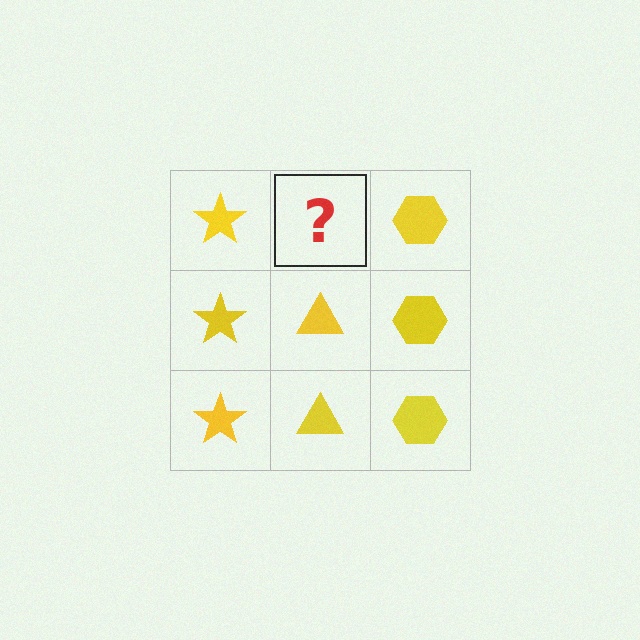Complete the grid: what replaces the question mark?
The question mark should be replaced with a yellow triangle.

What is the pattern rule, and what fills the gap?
The rule is that each column has a consistent shape. The gap should be filled with a yellow triangle.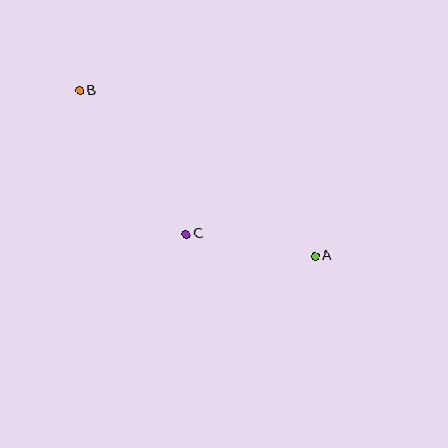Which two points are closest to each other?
Points A and C are closest to each other.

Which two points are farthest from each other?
Points A and B are farthest from each other.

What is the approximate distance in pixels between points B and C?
The distance between B and C is approximately 179 pixels.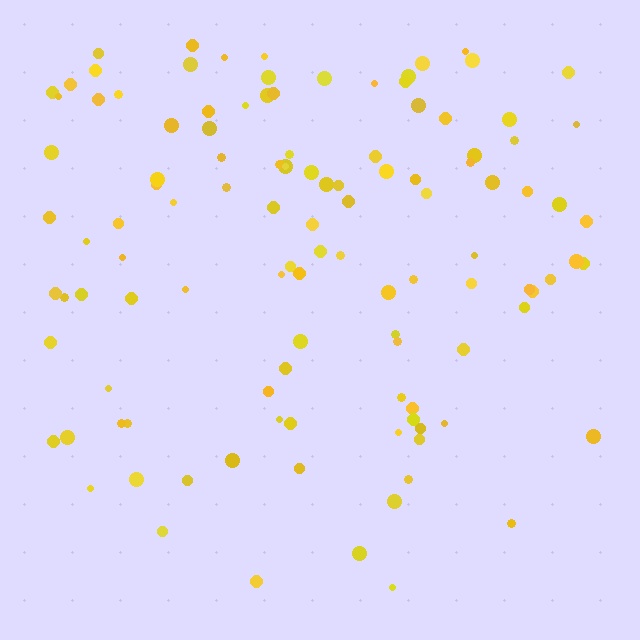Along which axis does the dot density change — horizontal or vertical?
Vertical.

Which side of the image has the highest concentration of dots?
The top.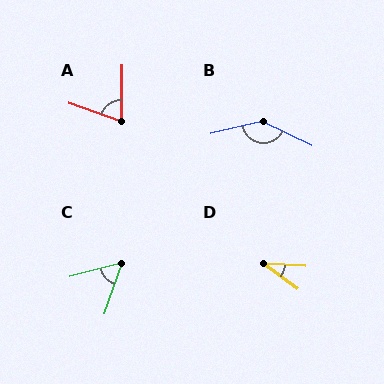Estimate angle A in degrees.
Approximately 71 degrees.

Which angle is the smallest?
D, at approximately 34 degrees.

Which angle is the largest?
B, at approximately 140 degrees.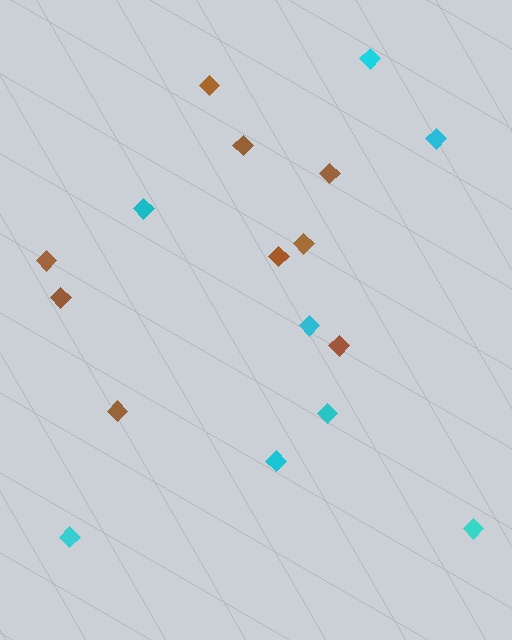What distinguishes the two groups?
There are 2 groups: one group of brown diamonds (9) and one group of cyan diamonds (8).